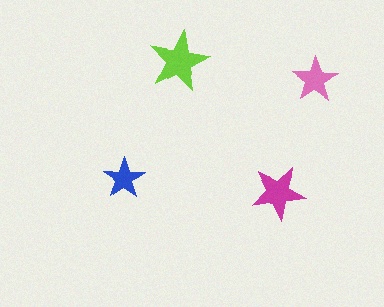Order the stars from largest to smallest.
the lime one, the magenta one, the pink one, the blue one.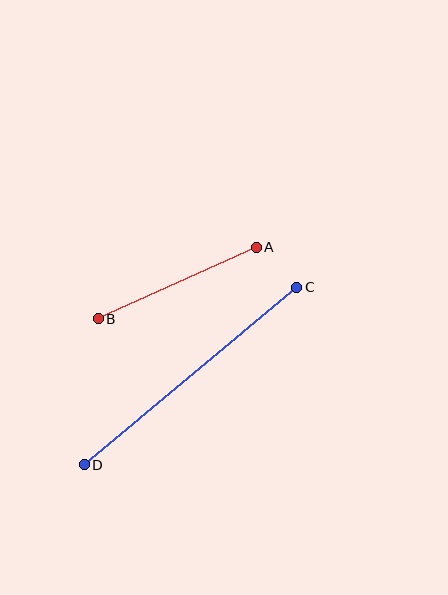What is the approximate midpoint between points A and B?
The midpoint is at approximately (177, 283) pixels.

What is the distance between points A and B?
The distance is approximately 174 pixels.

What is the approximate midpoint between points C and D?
The midpoint is at approximately (190, 376) pixels.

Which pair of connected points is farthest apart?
Points C and D are farthest apart.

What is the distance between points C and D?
The distance is approximately 277 pixels.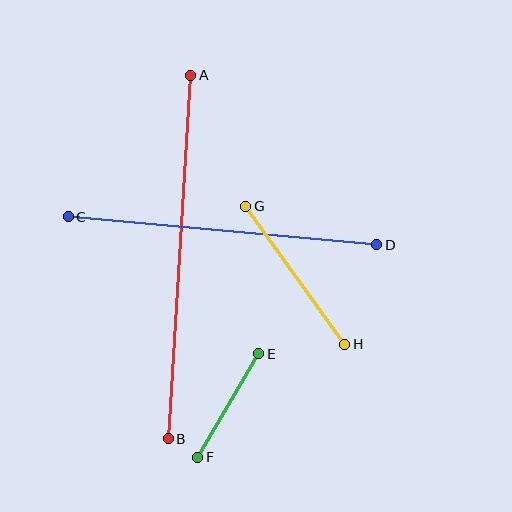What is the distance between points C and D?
The distance is approximately 310 pixels.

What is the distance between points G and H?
The distance is approximately 170 pixels.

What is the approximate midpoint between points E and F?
The midpoint is at approximately (228, 406) pixels.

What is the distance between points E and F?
The distance is approximately 121 pixels.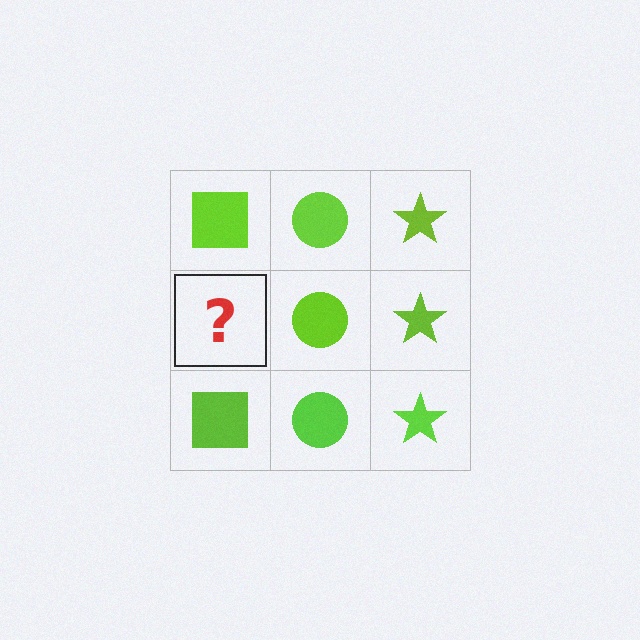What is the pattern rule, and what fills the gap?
The rule is that each column has a consistent shape. The gap should be filled with a lime square.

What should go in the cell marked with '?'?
The missing cell should contain a lime square.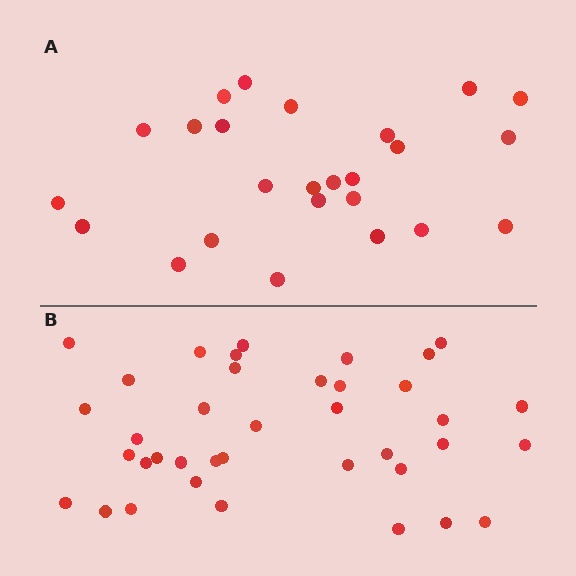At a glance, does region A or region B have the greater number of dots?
Region B (the bottom region) has more dots.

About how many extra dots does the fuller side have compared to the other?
Region B has approximately 15 more dots than region A.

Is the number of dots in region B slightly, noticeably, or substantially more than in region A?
Region B has substantially more. The ratio is roughly 1.5 to 1.